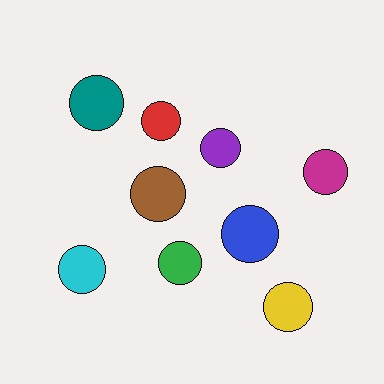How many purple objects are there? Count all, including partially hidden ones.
There is 1 purple object.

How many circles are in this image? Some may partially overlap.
There are 9 circles.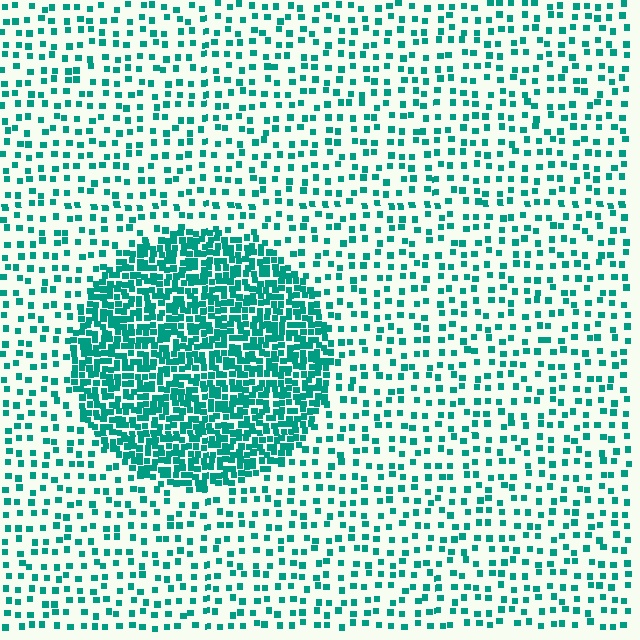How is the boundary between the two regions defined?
The boundary is defined by a change in element density (approximately 3.0x ratio). All elements are the same color, size, and shape.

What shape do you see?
I see a circle.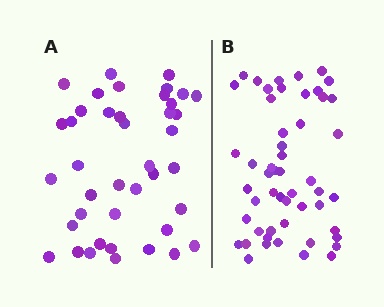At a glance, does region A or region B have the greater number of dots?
Region B (the right region) has more dots.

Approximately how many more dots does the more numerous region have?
Region B has roughly 12 or so more dots than region A.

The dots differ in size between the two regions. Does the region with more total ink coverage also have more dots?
No. Region A has more total ink coverage because its dots are larger, but region B actually contains more individual dots. Total area can be misleading — the number of items is what matters here.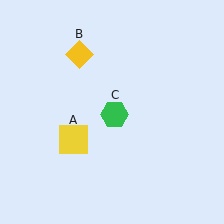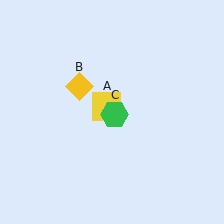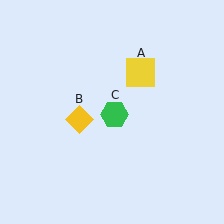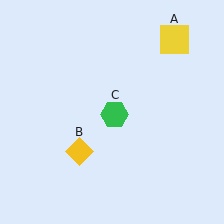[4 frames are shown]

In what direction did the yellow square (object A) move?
The yellow square (object A) moved up and to the right.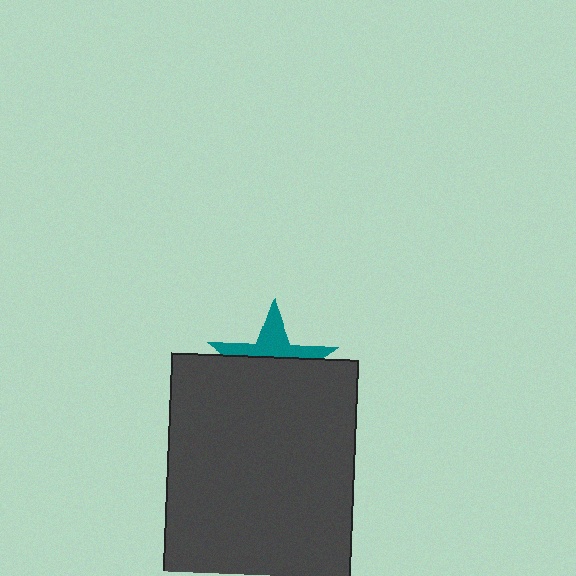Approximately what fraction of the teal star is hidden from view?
Roughly 61% of the teal star is hidden behind the dark gray rectangle.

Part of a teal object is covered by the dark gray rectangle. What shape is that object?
It is a star.